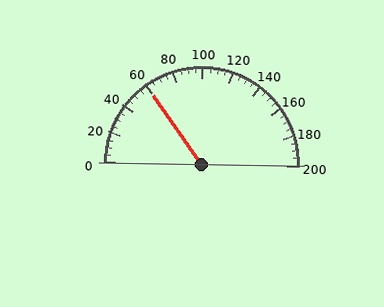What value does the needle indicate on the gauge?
The needle indicates approximately 60.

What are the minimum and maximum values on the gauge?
The gauge ranges from 0 to 200.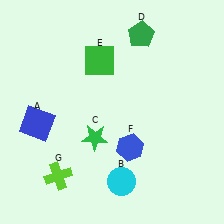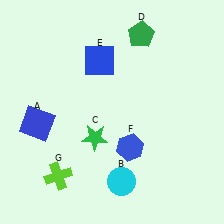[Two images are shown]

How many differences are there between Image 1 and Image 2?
There is 1 difference between the two images.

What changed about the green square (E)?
In Image 1, E is green. In Image 2, it changed to blue.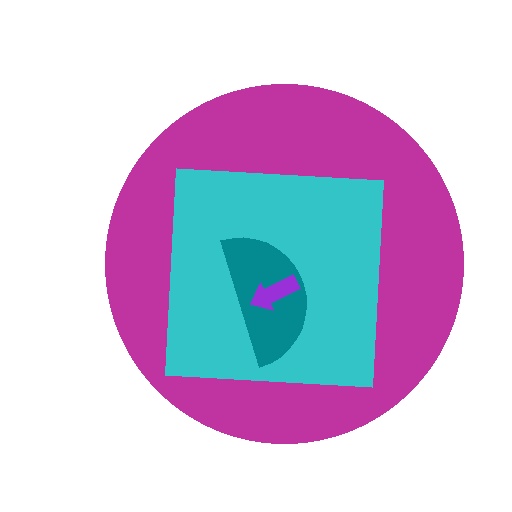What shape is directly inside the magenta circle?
The cyan square.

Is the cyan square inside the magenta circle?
Yes.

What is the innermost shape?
The purple arrow.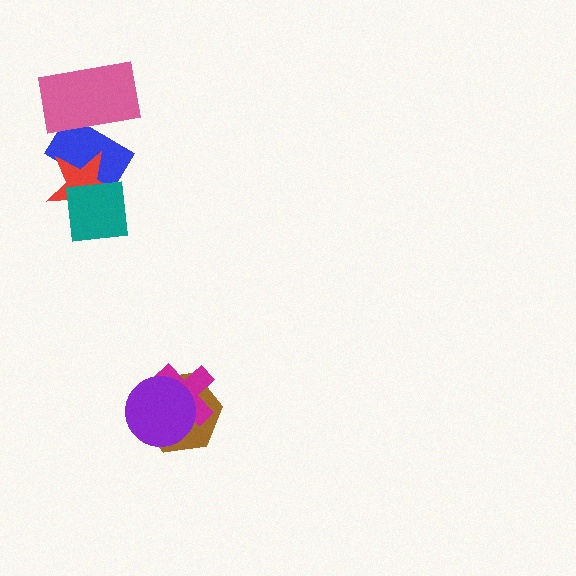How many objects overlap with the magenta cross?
2 objects overlap with the magenta cross.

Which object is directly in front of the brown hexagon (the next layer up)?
The magenta cross is directly in front of the brown hexagon.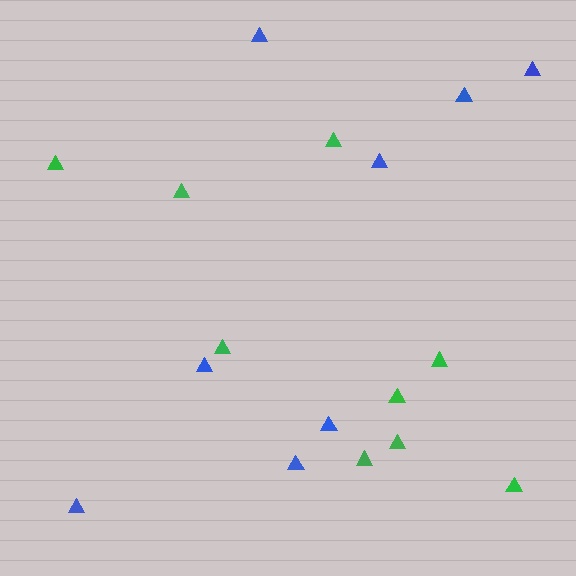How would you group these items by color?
There are 2 groups: one group of green triangles (9) and one group of blue triangles (8).